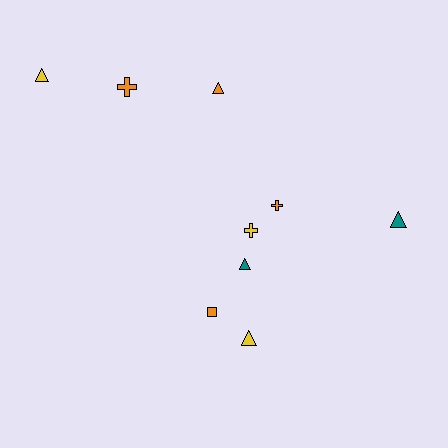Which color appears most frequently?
Orange, with 4 objects.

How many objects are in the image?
There are 9 objects.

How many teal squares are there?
There are no teal squares.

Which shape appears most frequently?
Triangle, with 5 objects.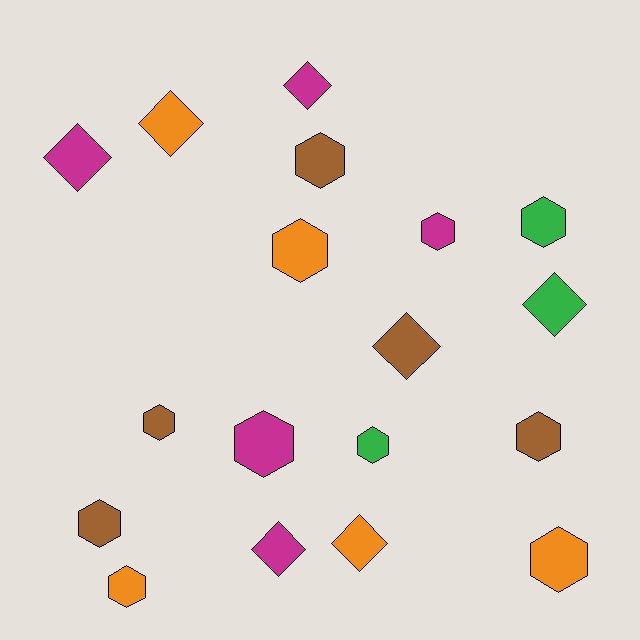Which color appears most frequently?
Brown, with 5 objects.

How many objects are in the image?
There are 18 objects.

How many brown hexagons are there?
There are 4 brown hexagons.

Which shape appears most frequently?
Hexagon, with 11 objects.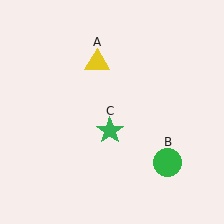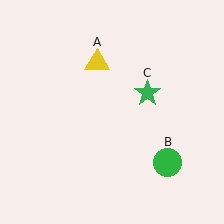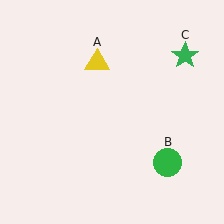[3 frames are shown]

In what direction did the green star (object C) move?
The green star (object C) moved up and to the right.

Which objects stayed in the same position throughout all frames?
Yellow triangle (object A) and green circle (object B) remained stationary.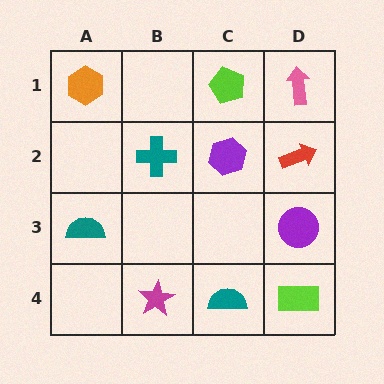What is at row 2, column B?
A teal cross.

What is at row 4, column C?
A teal semicircle.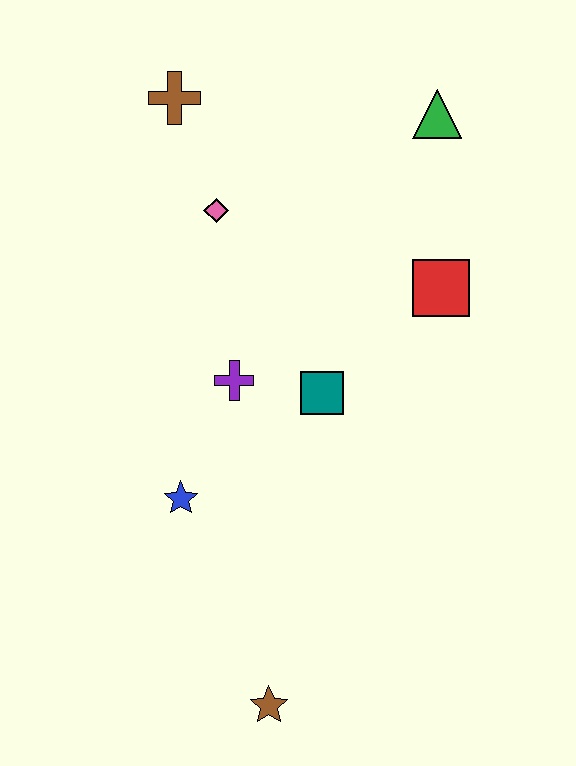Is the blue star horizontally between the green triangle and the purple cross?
No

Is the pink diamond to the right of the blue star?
Yes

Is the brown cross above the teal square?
Yes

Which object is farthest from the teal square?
The brown cross is farthest from the teal square.